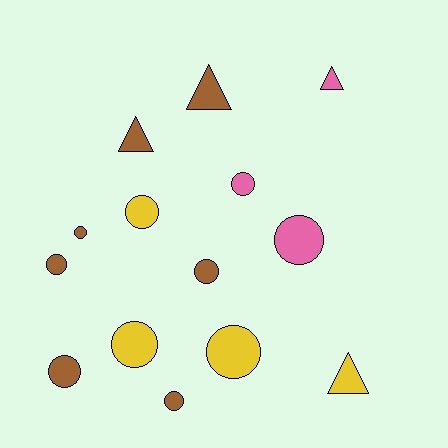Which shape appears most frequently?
Circle, with 10 objects.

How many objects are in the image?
There are 14 objects.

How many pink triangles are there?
There is 1 pink triangle.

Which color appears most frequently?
Brown, with 7 objects.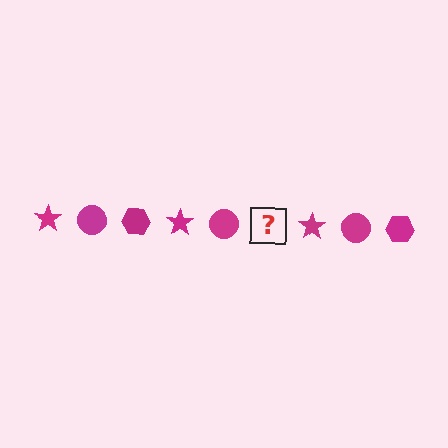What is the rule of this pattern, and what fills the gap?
The rule is that the pattern cycles through star, circle, hexagon shapes in magenta. The gap should be filled with a magenta hexagon.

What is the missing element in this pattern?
The missing element is a magenta hexagon.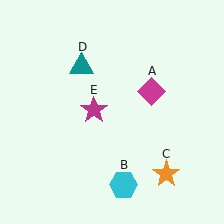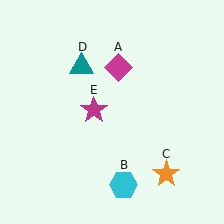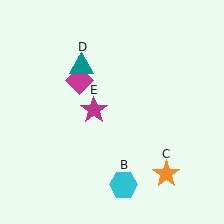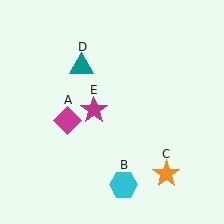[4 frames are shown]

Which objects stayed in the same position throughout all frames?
Cyan hexagon (object B) and orange star (object C) and teal triangle (object D) and magenta star (object E) remained stationary.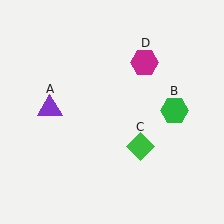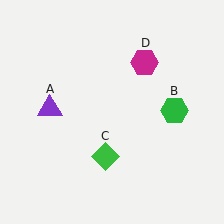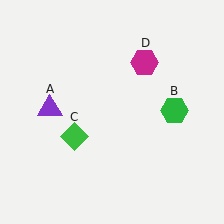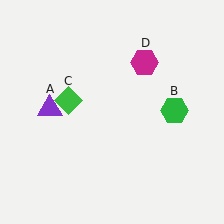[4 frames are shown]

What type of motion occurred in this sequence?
The green diamond (object C) rotated clockwise around the center of the scene.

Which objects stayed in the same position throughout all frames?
Purple triangle (object A) and green hexagon (object B) and magenta hexagon (object D) remained stationary.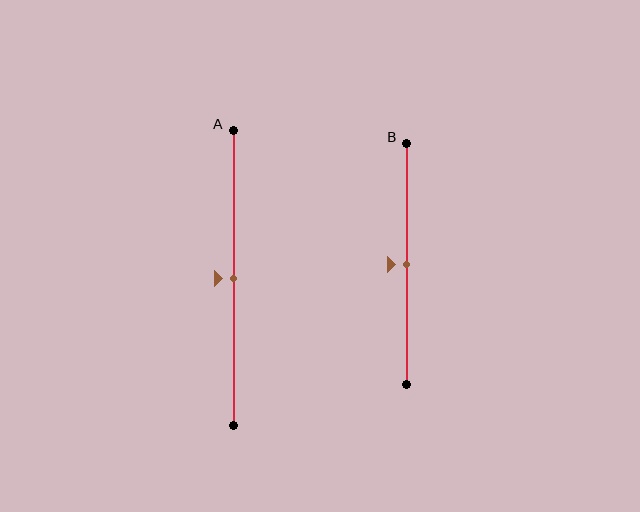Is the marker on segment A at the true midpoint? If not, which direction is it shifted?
Yes, the marker on segment A is at the true midpoint.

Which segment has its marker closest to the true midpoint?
Segment A has its marker closest to the true midpoint.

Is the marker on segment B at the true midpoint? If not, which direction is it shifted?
Yes, the marker on segment B is at the true midpoint.